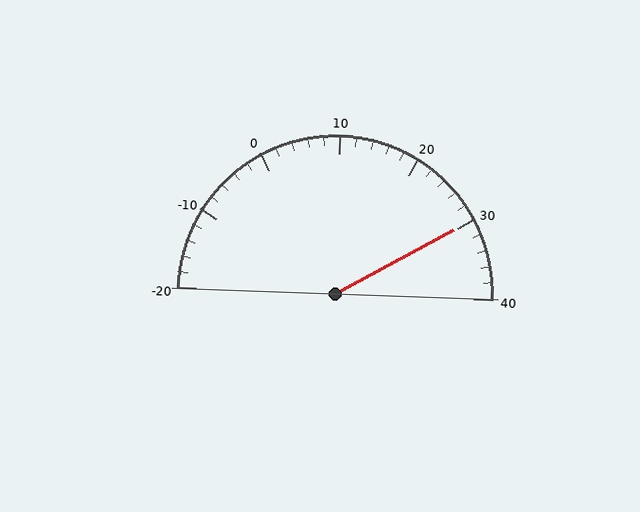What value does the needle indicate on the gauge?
The needle indicates approximately 30.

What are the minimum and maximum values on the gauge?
The gauge ranges from -20 to 40.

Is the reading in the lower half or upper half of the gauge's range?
The reading is in the upper half of the range (-20 to 40).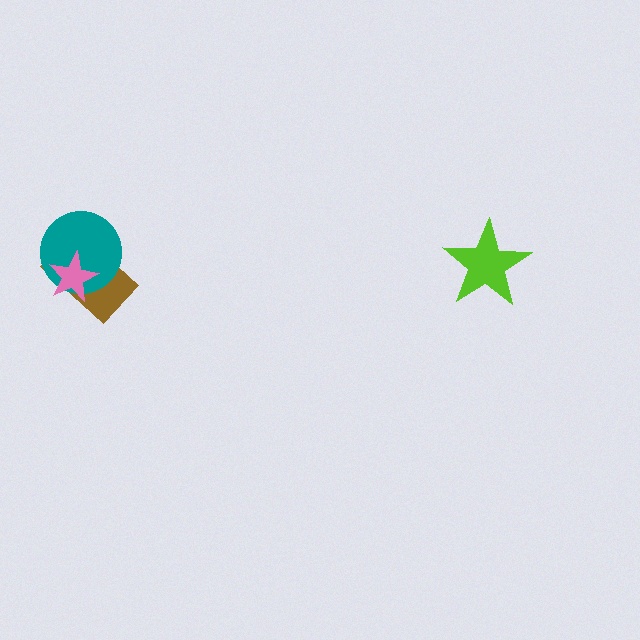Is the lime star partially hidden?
No, no other shape covers it.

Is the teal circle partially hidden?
Yes, it is partially covered by another shape.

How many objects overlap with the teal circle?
2 objects overlap with the teal circle.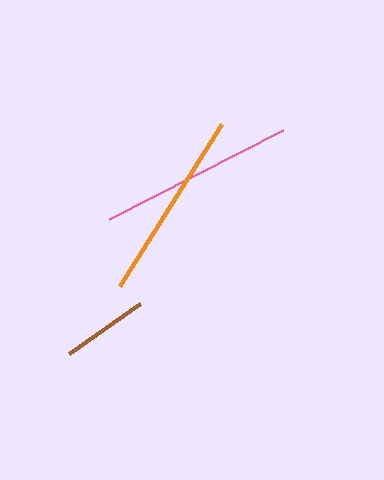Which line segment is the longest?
The pink line is the longest at approximately 195 pixels.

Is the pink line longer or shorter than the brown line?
The pink line is longer than the brown line.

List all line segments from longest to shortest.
From longest to shortest: pink, orange, brown.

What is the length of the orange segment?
The orange segment is approximately 191 pixels long.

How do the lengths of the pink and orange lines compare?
The pink and orange lines are approximately the same length.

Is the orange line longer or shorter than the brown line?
The orange line is longer than the brown line.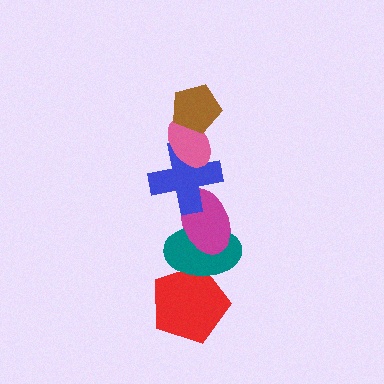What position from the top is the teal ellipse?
The teal ellipse is 5th from the top.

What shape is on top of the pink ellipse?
The brown pentagon is on top of the pink ellipse.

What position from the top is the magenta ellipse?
The magenta ellipse is 4th from the top.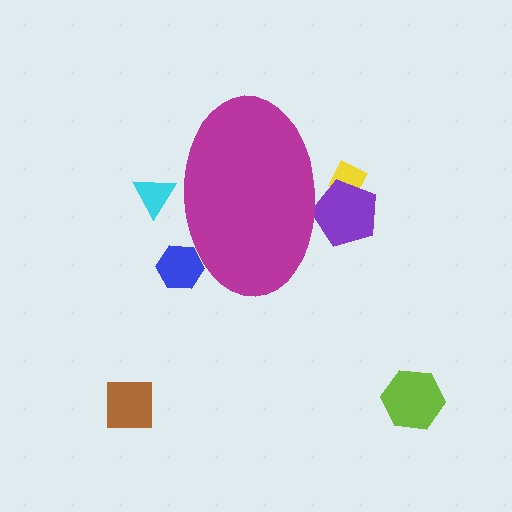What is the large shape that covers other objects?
A magenta ellipse.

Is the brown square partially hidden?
No, the brown square is fully visible.